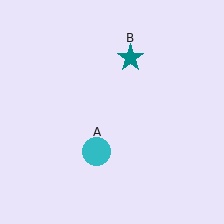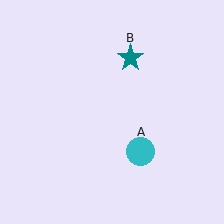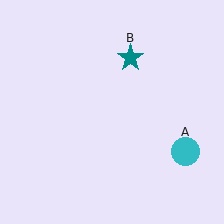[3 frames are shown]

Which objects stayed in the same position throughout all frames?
Teal star (object B) remained stationary.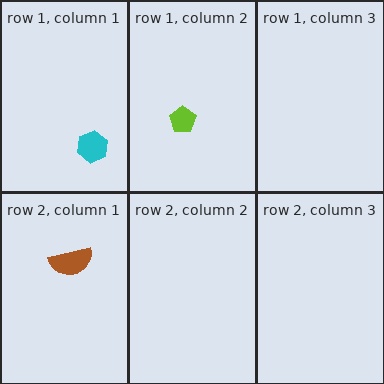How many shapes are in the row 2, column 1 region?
1.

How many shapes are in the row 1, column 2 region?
1.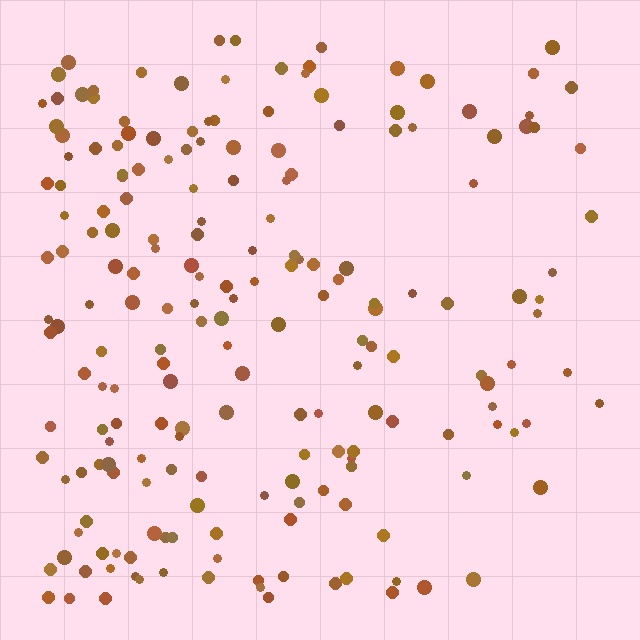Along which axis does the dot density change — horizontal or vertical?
Horizontal.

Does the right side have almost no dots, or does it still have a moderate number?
Still a moderate number, just noticeably fewer than the left.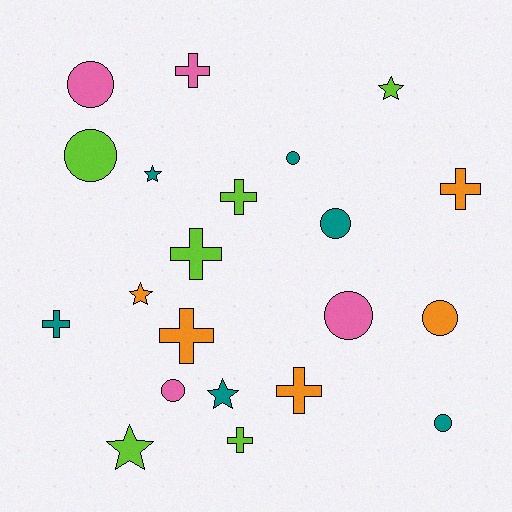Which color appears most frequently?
Teal, with 6 objects.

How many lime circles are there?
There is 1 lime circle.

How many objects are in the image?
There are 21 objects.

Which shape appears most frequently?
Cross, with 8 objects.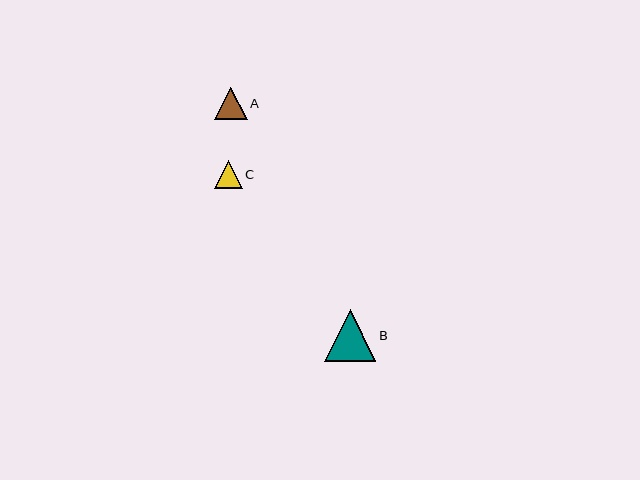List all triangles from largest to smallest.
From largest to smallest: B, A, C.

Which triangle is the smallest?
Triangle C is the smallest with a size of approximately 28 pixels.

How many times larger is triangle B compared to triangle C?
Triangle B is approximately 1.8 times the size of triangle C.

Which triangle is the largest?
Triangle B is the largest with a size of approximately 51 pixels.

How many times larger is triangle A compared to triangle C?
Triangle A is approximately 1.2 times the size of triangle C.